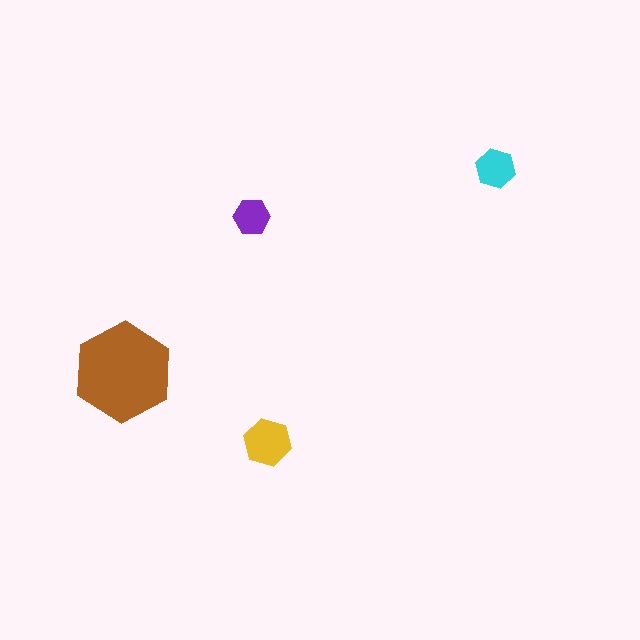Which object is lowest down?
The yellow hexagon is bottommost.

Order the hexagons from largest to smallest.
the brown one, the yellow one, the cyan one, the purple one.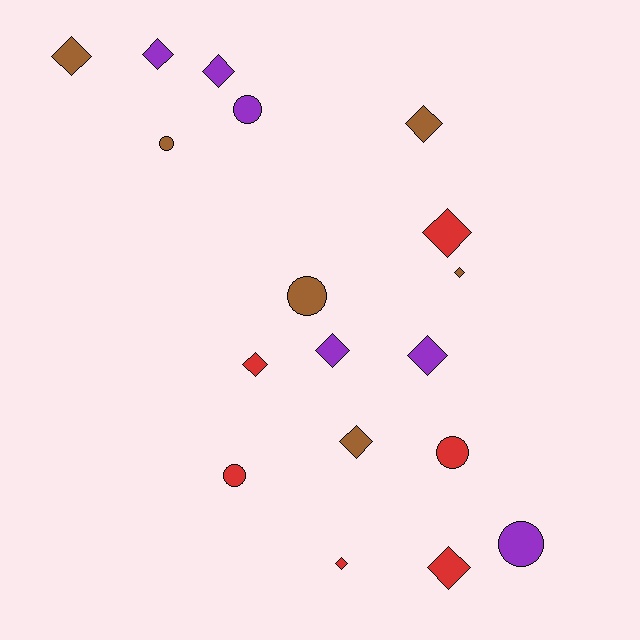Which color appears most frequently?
Purple, with 6 objects.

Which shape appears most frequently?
Diamond, with 12 objects.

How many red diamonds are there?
There are 4 red diamonds.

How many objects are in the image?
There are 18 objects.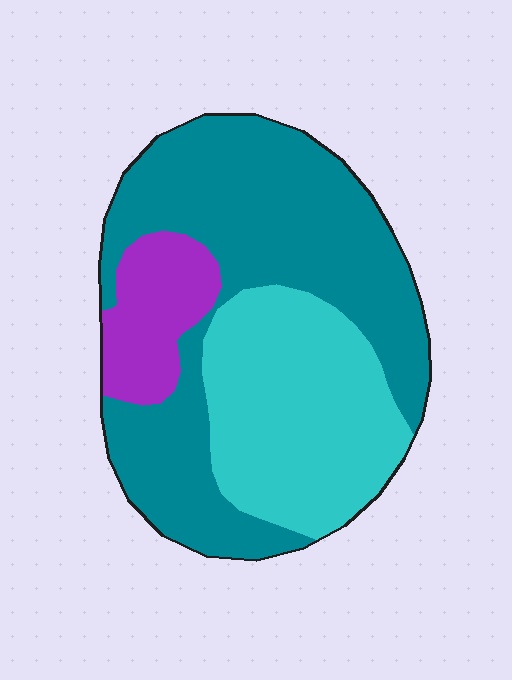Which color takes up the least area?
Purple, at roughly 10%.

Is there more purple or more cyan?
Cyan.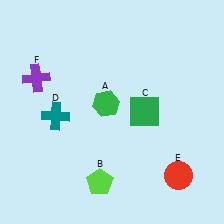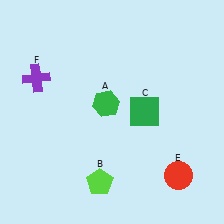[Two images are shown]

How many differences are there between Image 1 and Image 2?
There is 1 difference between the two images.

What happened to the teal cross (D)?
The teal cross (D) was removed in Image 2. It was in the bottom-left area of Image 1.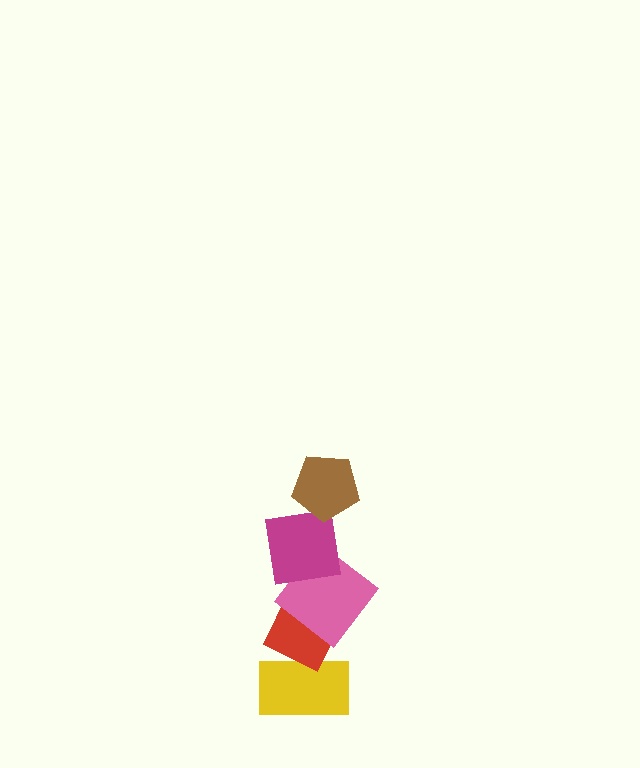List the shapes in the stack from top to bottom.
From top to bottom: the brown pentagon, the magenta square, the pink diamond, the red diamond, the yellow rectangle.